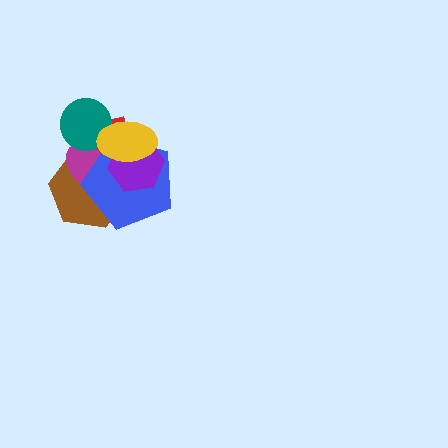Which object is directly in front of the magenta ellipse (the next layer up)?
The blue pentagon is directly in front of the magenta ellipse.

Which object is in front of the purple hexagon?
The yellow ellipse is in front of the purple hexagon.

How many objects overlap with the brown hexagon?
5 objects overlap with the brown hexagon.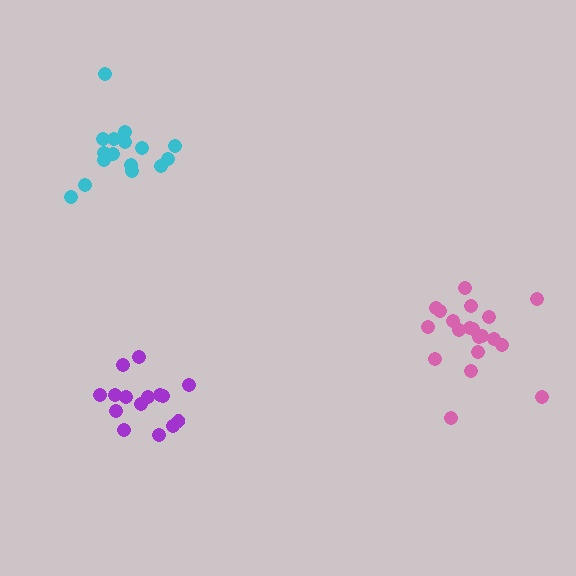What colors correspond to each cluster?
The clusters are colored: cyan, purple, pink.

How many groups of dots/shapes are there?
There are 3 groups.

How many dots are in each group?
Group 1: 16 dots, Group 2: 15 dots, Group 3: 20 dots (51 total).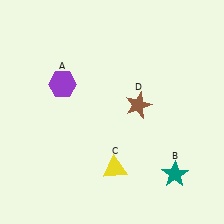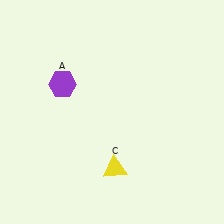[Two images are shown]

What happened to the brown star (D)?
The brown star (D) was removed in Image 2. It was in the top-right area of Image 1.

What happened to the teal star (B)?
The teal star (B) was removed in Image 2. It was in the bottom-right area of Image 1.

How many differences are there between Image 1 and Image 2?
There are 2 differences between the two images.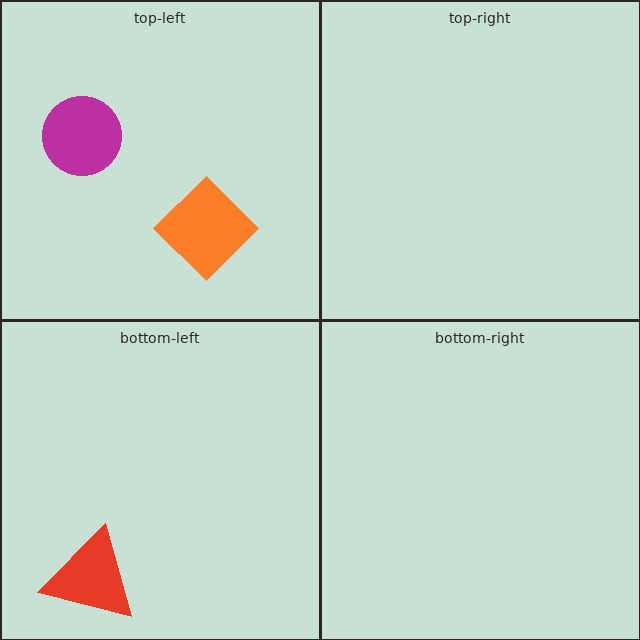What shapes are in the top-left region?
The magenta circle, the orange diamond.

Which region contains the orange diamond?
The top-left region.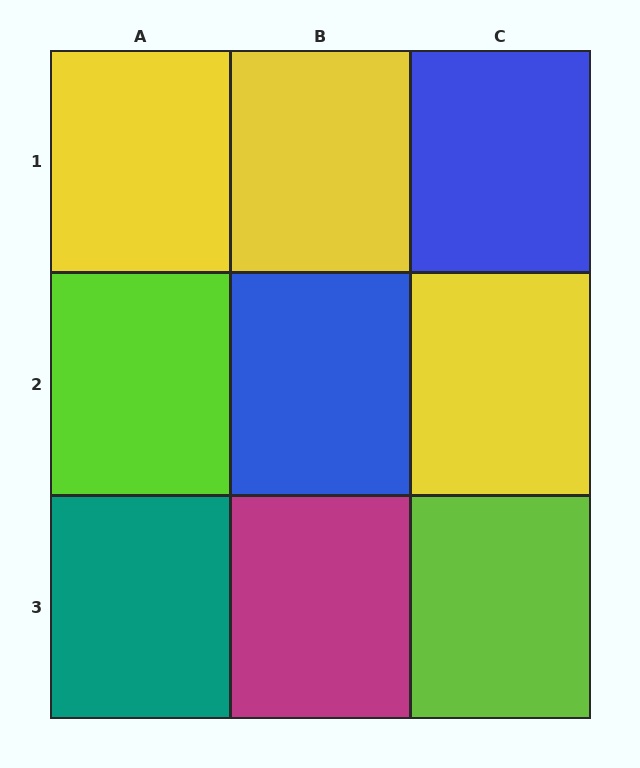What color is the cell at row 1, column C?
Blue.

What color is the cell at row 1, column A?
Yellow.